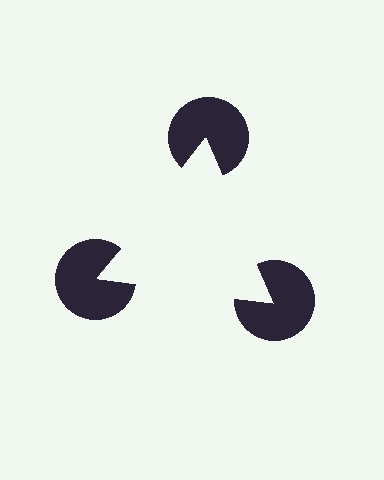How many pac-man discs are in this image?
There are 3 — one at each vertex of the illusory triangle.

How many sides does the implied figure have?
3 sides.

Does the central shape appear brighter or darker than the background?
It typically appears slightly brighter than the background, even though no actual brightness change is drawn.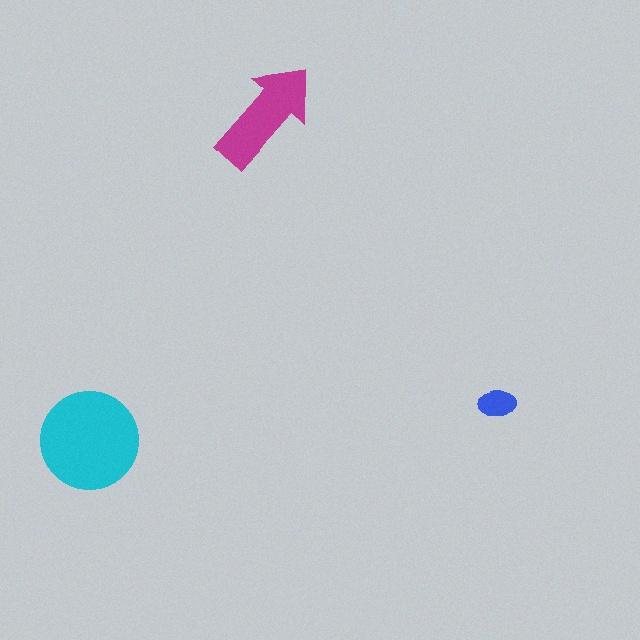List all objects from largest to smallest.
The cyan circle, the magenta arrow, the blue ellipse.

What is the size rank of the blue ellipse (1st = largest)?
3rd.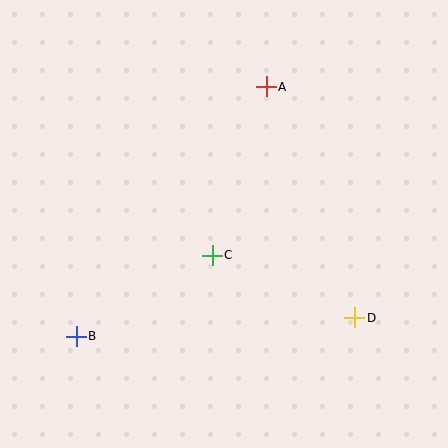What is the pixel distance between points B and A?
The distance between B and A is 314 pixels.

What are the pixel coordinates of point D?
Point D is at (355, 318).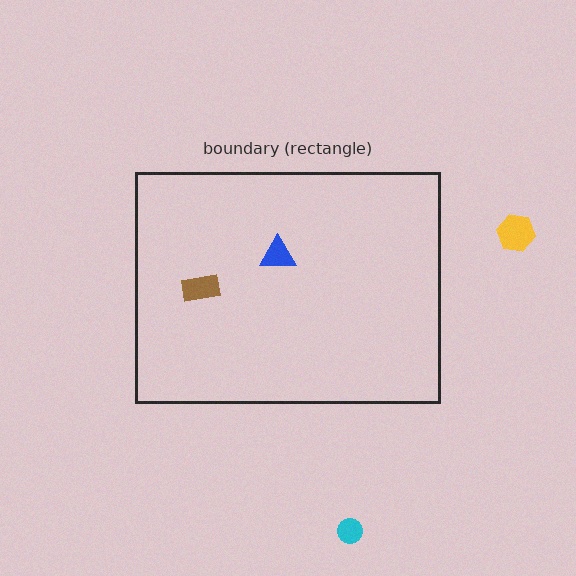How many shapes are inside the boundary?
2 inside, 2 outside.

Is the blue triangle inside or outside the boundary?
Inside.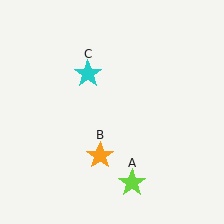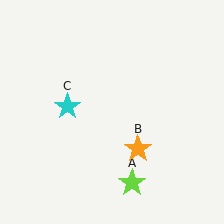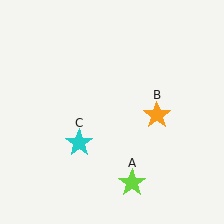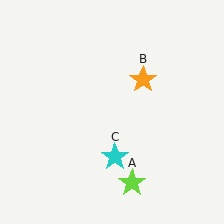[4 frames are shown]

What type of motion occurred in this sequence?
The orange star (object B), cyan star (object C) rotated counterclockwise around the center of the scene.